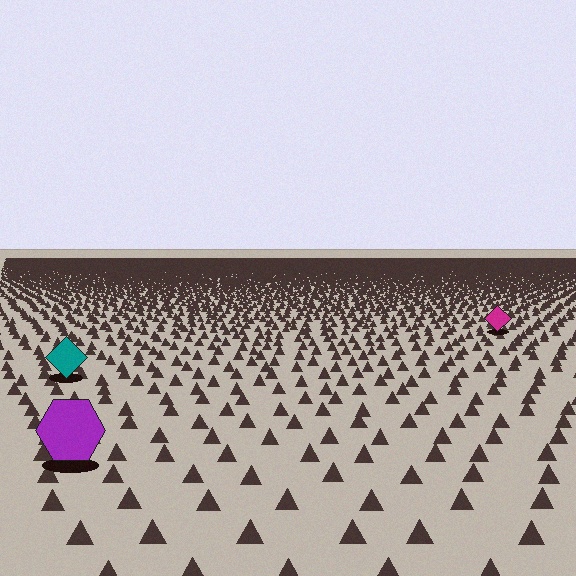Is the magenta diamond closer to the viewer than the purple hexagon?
No. The purple hexagon is closer — you can tell from the texture gradient: the ground texture is coarser near it.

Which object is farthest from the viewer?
The magenta diamond is farthest from the viewer. It appears smaller and the ground texture around it is denser.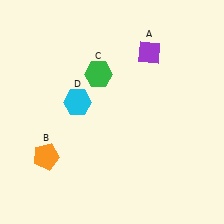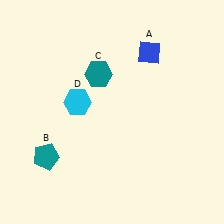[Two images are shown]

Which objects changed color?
A changed from purple to blue. B changed from orange to teal. C changed from green to teal.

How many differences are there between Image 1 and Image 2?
There are 3 differences between the two images.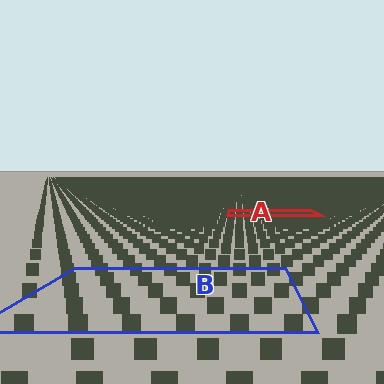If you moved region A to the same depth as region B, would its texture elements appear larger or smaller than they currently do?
They would appear larger. At a closer depth, the same texture elements are projected at a bigger on-screen size.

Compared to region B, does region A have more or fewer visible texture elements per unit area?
Region A has more texture elements per unit area — they are packed more densely because it is farther away.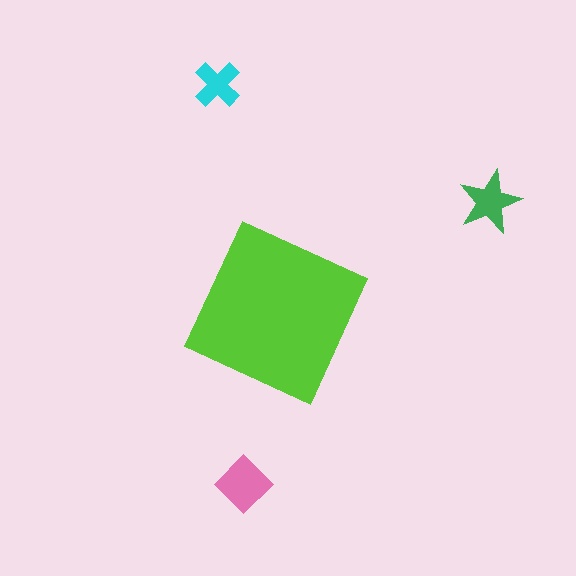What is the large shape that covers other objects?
A lime diamond.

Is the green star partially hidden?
No, the green star is fully visible.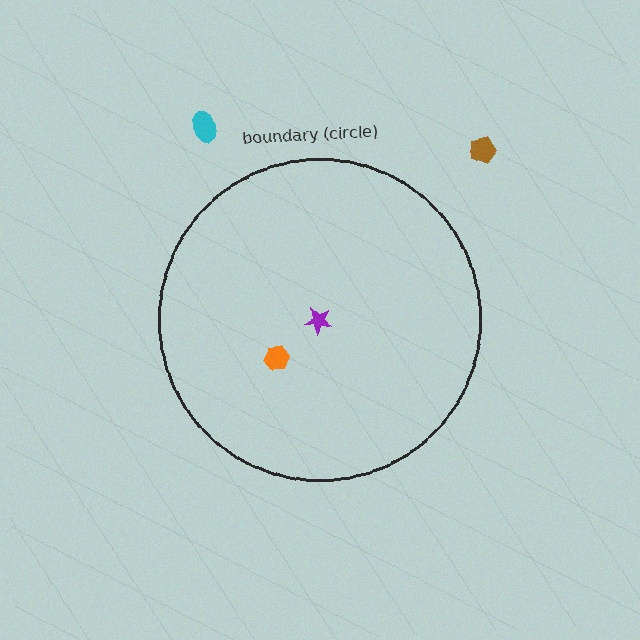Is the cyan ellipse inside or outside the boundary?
Outside.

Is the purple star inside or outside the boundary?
Inside.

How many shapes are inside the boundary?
2 inside, 2 outside.